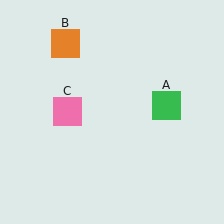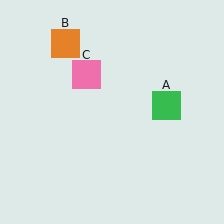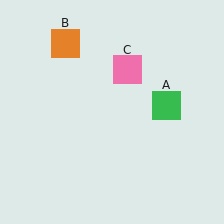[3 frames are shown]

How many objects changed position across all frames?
1 object changed position: pink square (object C).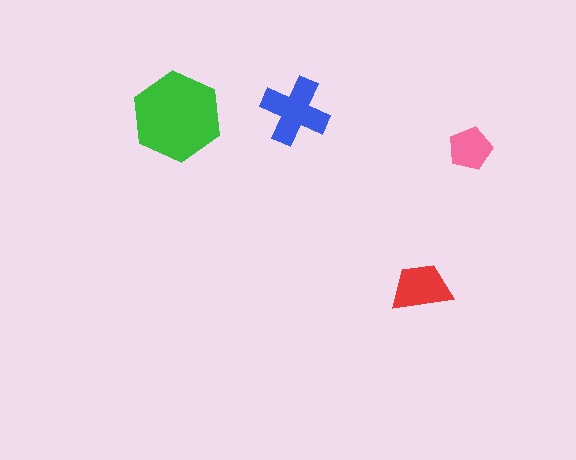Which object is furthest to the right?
The pink pentagon is rightmost.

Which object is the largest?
The green hexagon.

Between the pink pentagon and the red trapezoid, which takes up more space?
The red trapezoid.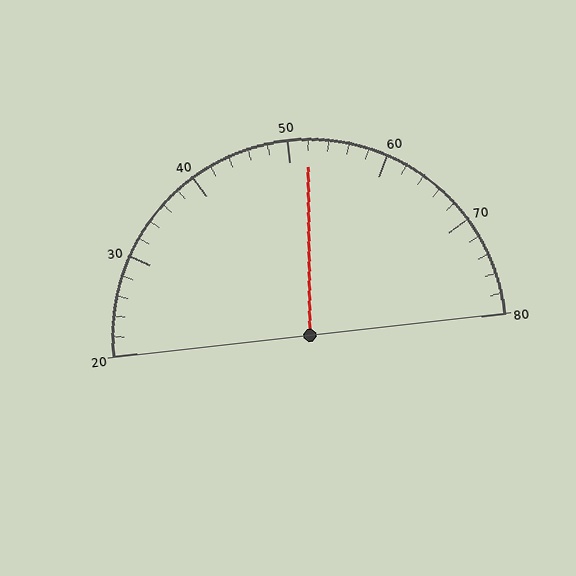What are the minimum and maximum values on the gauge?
The gauge ranges from 20 to 80.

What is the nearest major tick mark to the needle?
The nearest major tick mark is 50.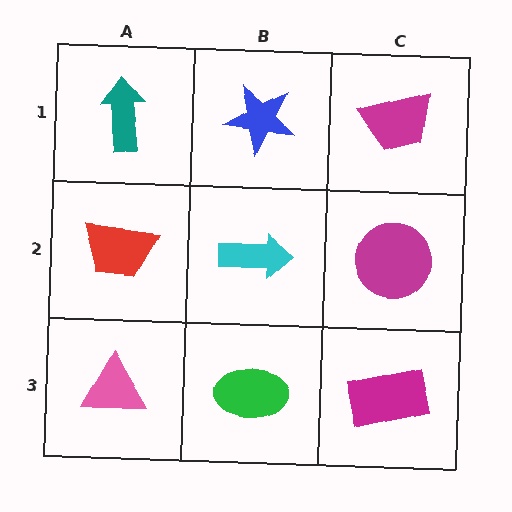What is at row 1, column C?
A magenta trapezoid.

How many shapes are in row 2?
3 shapes.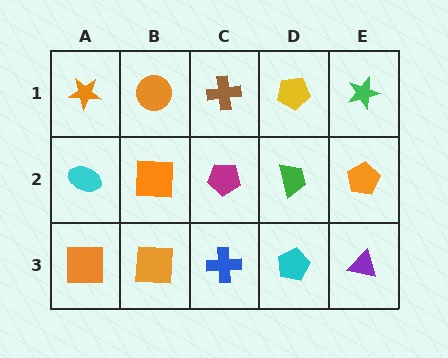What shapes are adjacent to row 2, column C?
A brown cross (row 1, column C), a blue cross (row 3, column C), an orange square (row 2, column B), a green trapezoid (row 2, column D).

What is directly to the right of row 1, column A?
An orange circle.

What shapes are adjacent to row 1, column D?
A green trapezoid (row 2, column D), a brown cross (row 1, column C), a green star (row 1, column E).